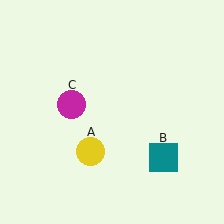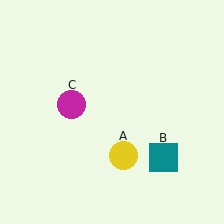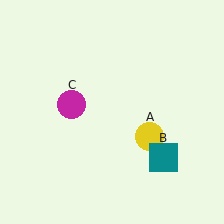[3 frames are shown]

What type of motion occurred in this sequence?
The yellow circle (object A) rotated counterclockwise around the center of the scene.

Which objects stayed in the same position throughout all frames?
Teal square (object B) and magenta circle (object C) remained stationary.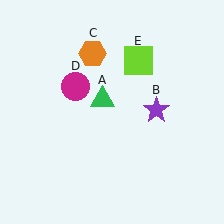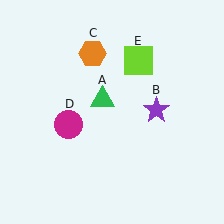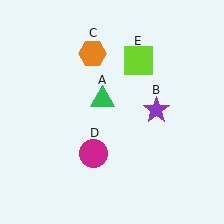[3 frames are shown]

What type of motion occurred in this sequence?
The magenta circle (object D) rotated counterclockwise around the center of the scene.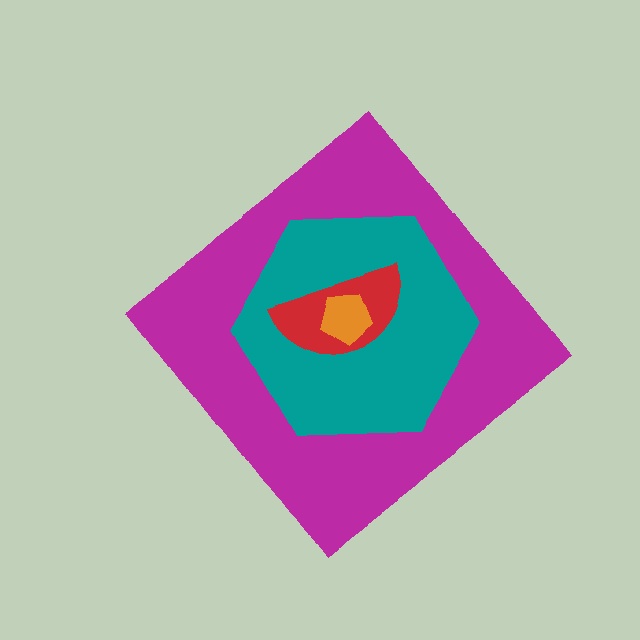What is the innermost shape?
The orange pentagon.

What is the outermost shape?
The magenta diamond.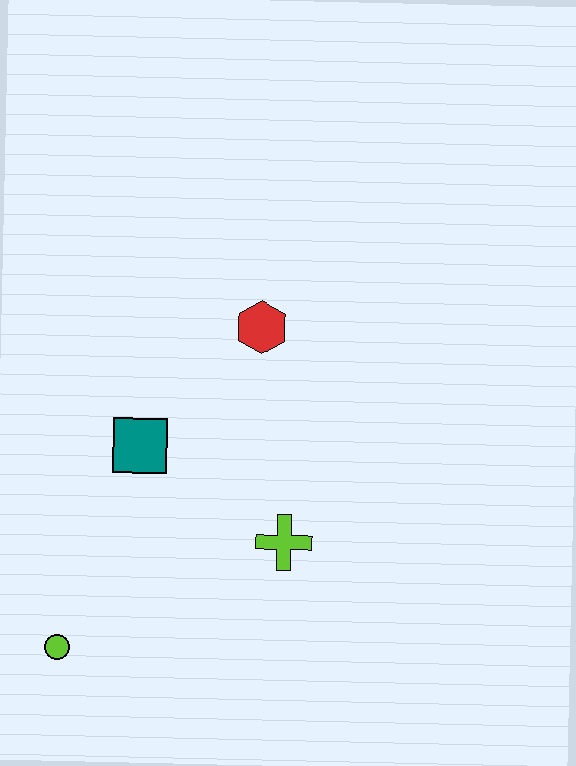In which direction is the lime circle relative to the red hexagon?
The lime circle is below the red hexagon.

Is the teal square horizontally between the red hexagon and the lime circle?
Yes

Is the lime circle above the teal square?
No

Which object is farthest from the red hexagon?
The lime circle is farthest from the red hexagon.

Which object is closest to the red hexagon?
The teal square is closest to the red hexagon.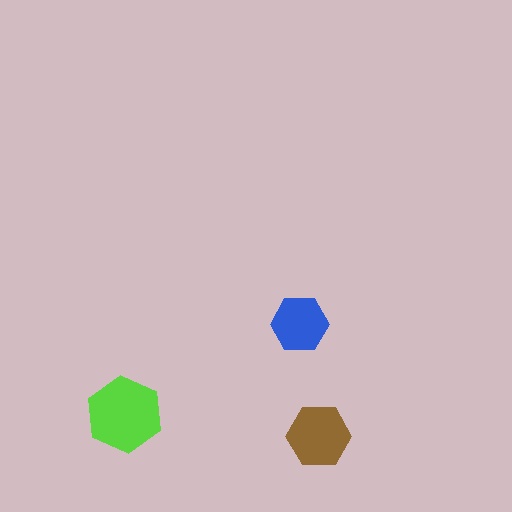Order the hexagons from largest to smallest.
the lime one, the brown one, the blue one.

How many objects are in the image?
There are 3 objects in the image.